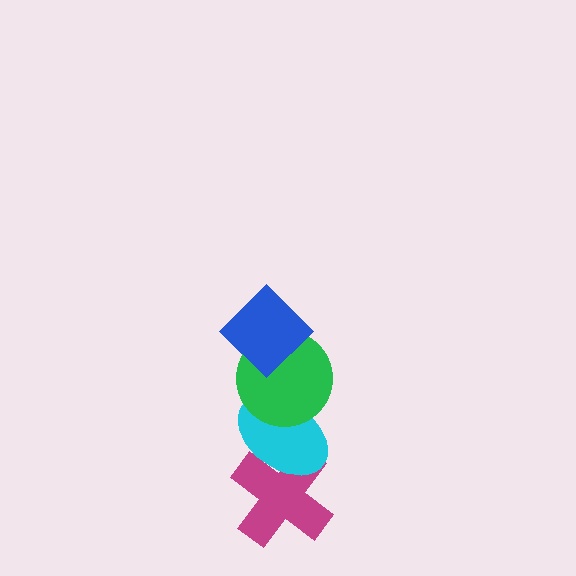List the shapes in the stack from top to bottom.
From top to bottom: the blue diamond, the green circle, the cyan ellipse, the magenta cross.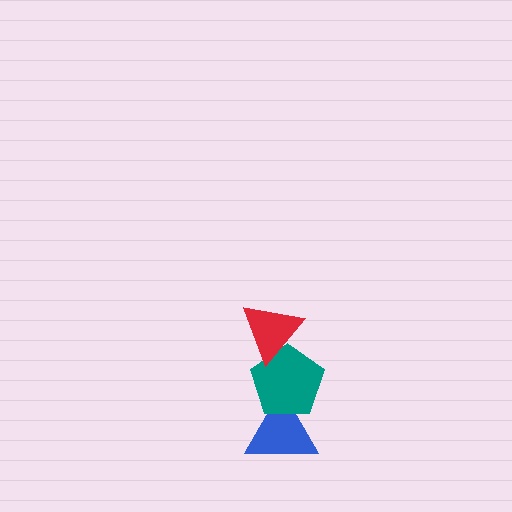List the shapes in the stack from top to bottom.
From top to bottom: the red triangle, the teal pentagon, the blue triangle.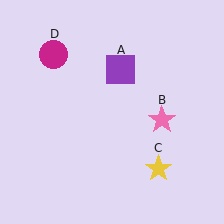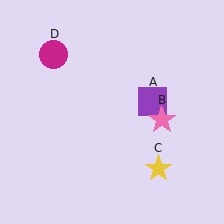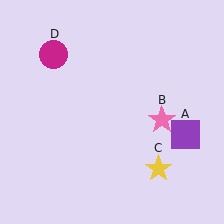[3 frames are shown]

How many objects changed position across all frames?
1 object changed position: purple square (object A).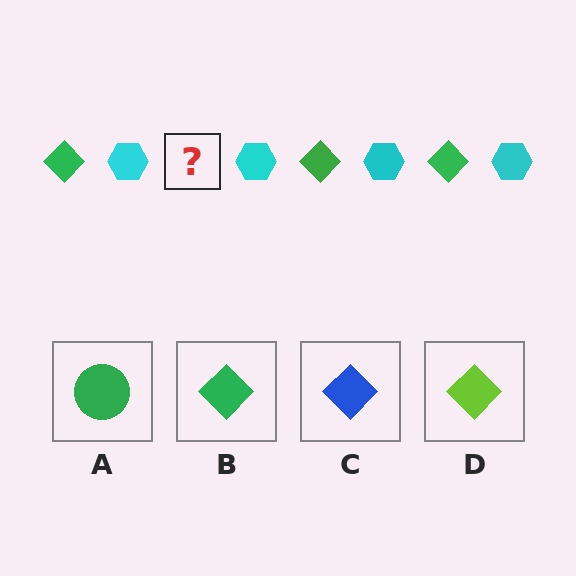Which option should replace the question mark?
Option B.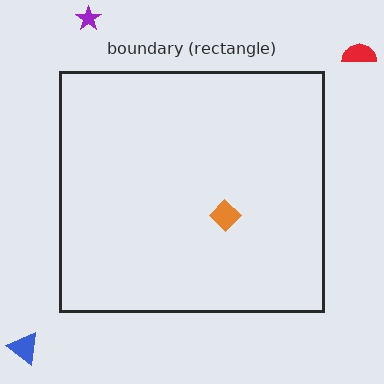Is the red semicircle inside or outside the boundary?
Outside.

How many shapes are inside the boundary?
1 inside, 3 outside.